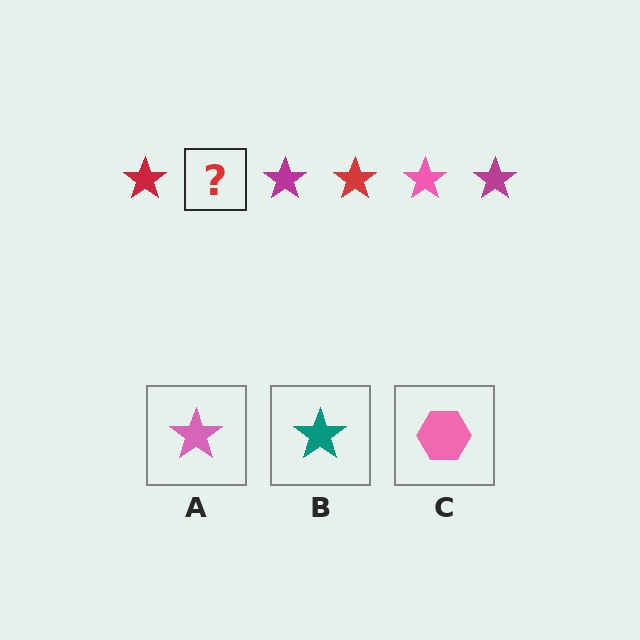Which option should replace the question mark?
Option A.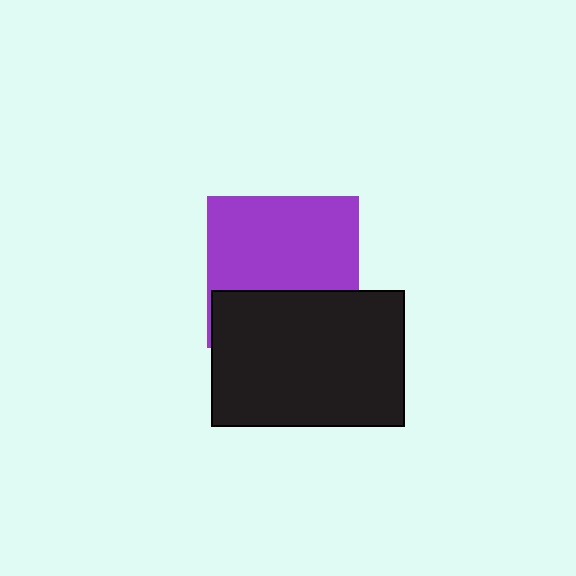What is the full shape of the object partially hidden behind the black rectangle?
The partially hidden object is a purple square.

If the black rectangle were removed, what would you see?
You would see the complete purple square.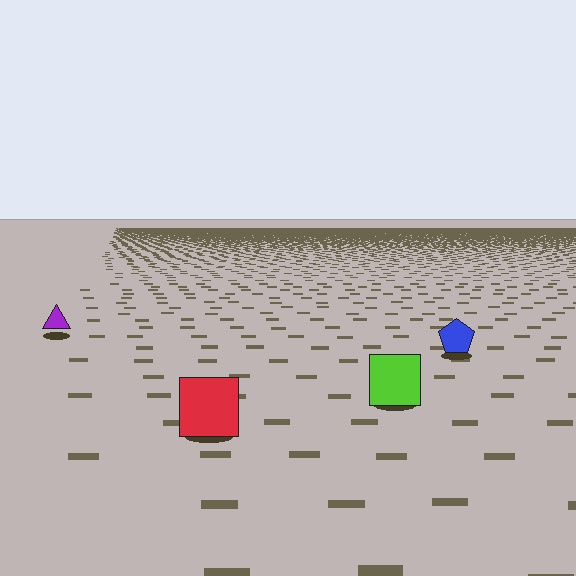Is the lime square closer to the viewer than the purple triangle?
Yes. The lime square is closer — you can tell from the texture gradient: the ground texture is coarser near it.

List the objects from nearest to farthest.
From nearest to farthest: the red square, the lime square, the blue pentagon, the purple triangle.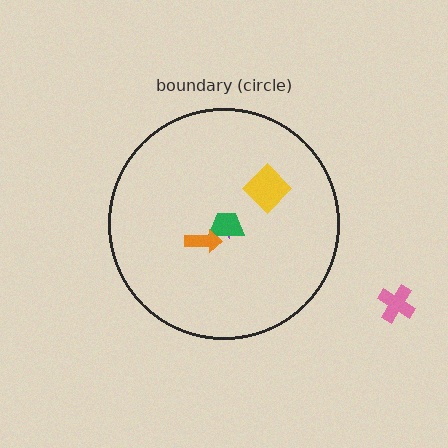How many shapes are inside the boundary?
4 inside, 1 outside.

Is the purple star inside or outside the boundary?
Inside.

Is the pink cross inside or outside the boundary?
Outside.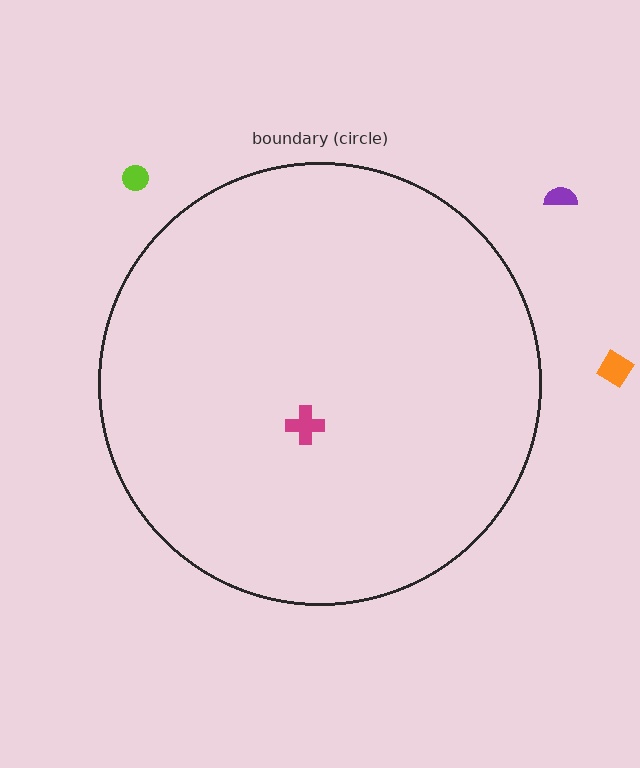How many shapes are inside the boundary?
1 inside, 3 outside.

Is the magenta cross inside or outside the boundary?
Inside.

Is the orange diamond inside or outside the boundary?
Outside.